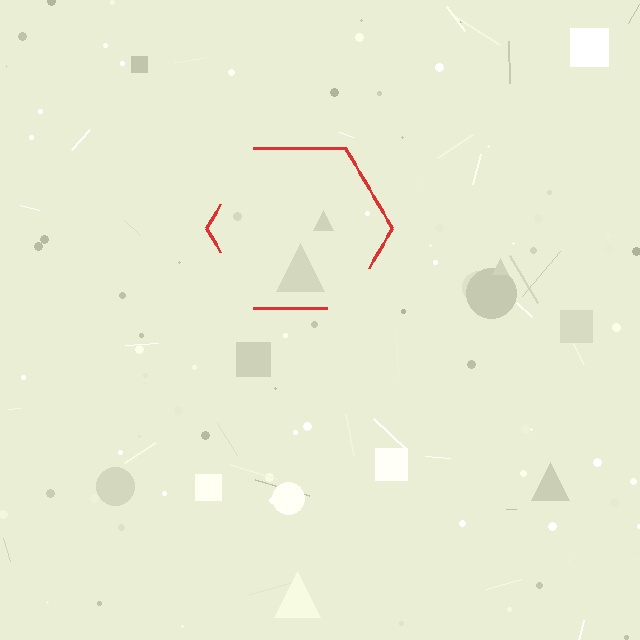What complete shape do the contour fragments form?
The contour fragments form a hexagon.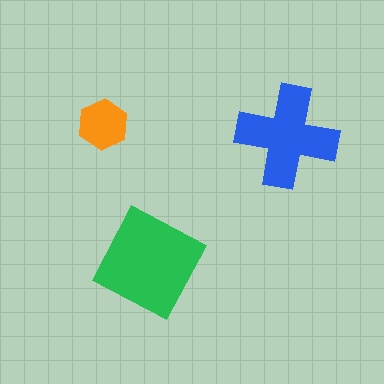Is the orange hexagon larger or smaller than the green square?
Smaller.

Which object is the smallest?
The orange hexagon.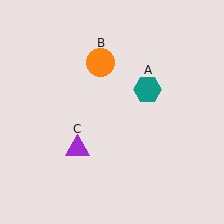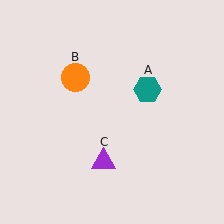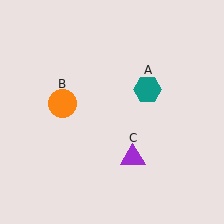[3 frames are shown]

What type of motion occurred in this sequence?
The orange circle (object B), purple triangle (object C) rotated counterclockwise around the center of the scene.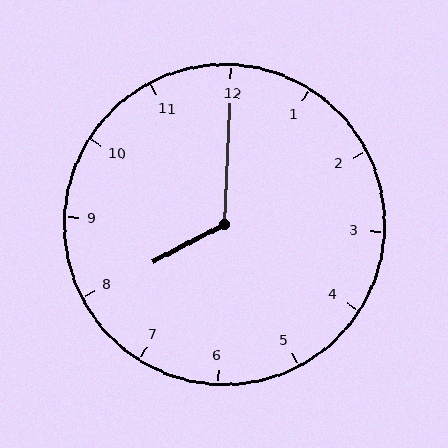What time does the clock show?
8:00.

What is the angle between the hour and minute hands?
Approximately 120 degrees.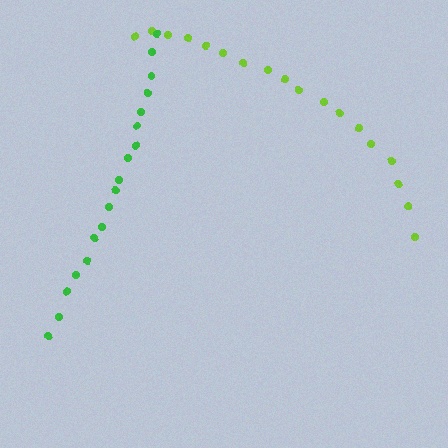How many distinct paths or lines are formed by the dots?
There are 2 distinct paths.